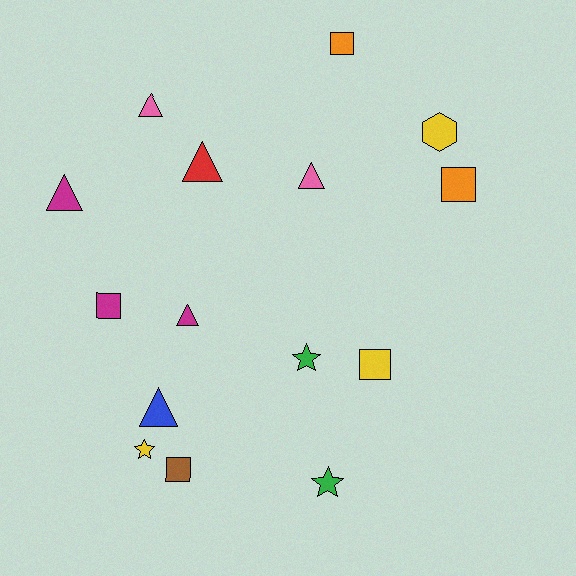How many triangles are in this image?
There are 6 triangles.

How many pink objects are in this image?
There are 2 pink objects.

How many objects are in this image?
There are 15 objects.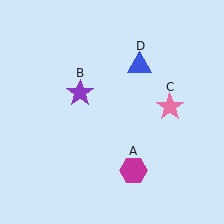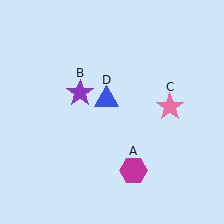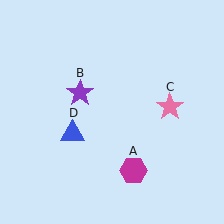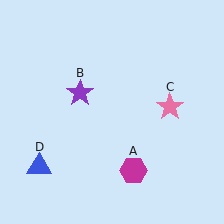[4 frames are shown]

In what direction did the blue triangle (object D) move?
The blue triangle (object D) moved down and to the left.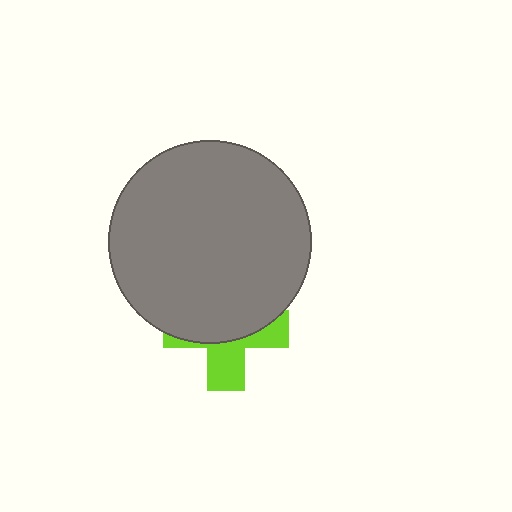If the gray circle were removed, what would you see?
You would see the complete lime cross.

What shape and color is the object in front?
The object in front is a gray circle.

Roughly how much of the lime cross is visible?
A small part of it is visible (roughly 39%).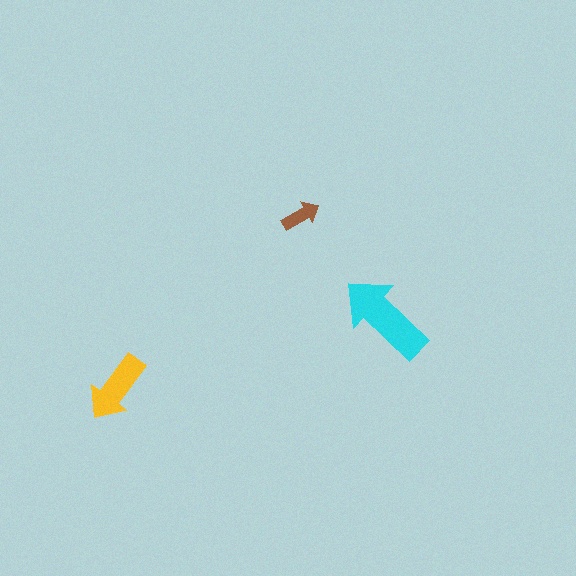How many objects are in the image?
There are 3 objects in the image.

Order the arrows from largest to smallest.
the cyan one, the yellow one, the brown one.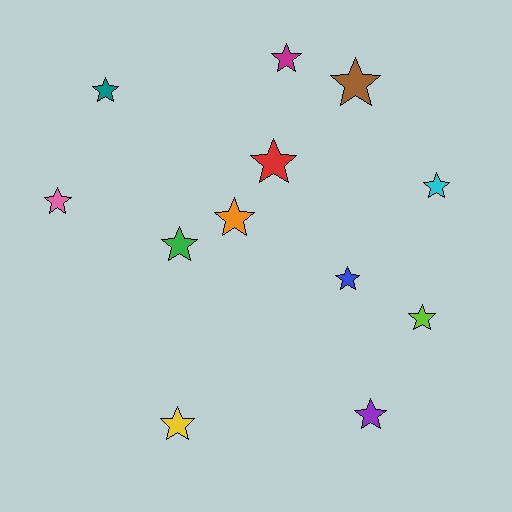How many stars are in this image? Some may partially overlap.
There are 12 stars.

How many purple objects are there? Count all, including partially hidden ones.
There is 1 purple object.